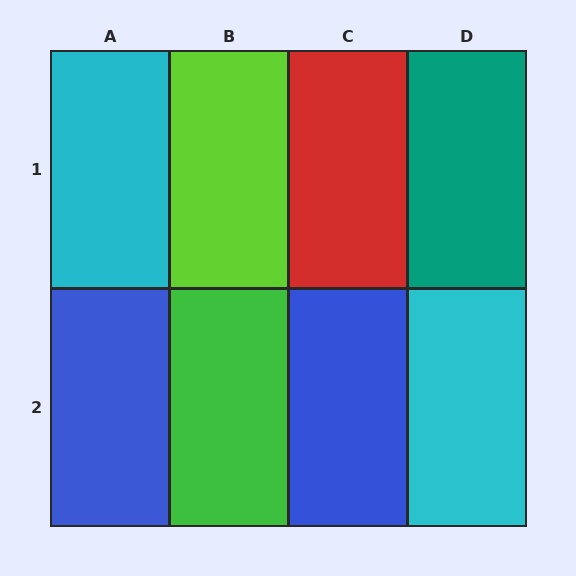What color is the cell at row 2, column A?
Blue.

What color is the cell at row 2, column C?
Blue.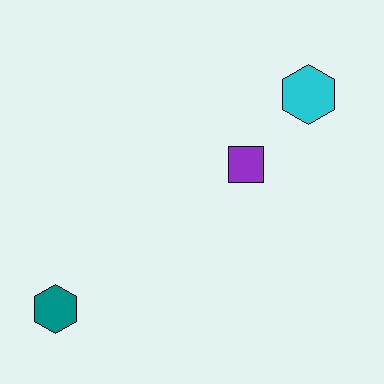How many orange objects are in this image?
There are no orange objects.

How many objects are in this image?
There are 3 objects.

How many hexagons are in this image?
There are 2 hexagons.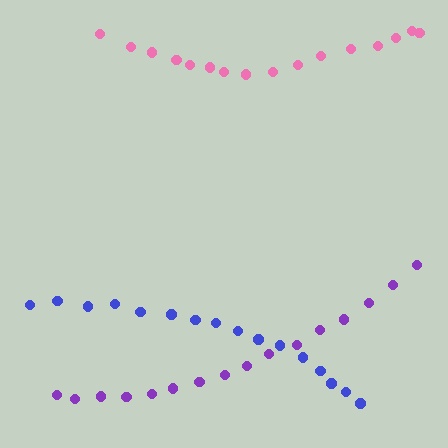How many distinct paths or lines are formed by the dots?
There are 3 distinct paths.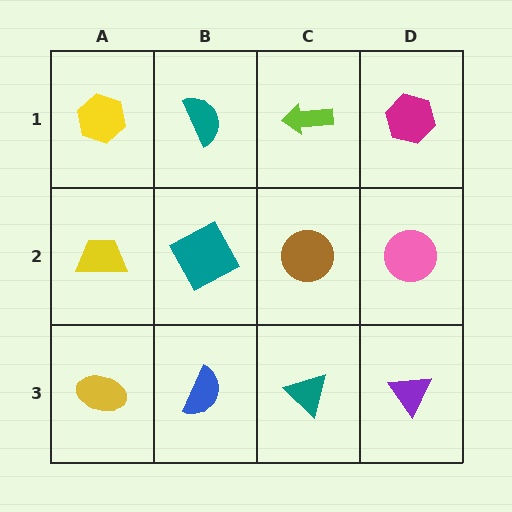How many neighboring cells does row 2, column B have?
4.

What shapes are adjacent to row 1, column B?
A teal square (row 2, column B), a yellow hexagon (row 1, column A), a lime arrow (row 1, column C).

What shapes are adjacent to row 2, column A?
A yellow hexagon (row 1, column A), a yellow ellipse (row 3, column A), a teal square (row 2, column B).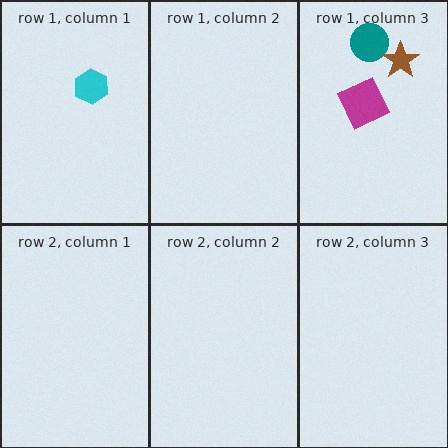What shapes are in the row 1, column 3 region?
The teal circle, the brown star, the magenta square.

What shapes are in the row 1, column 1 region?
The cyan hexagon.